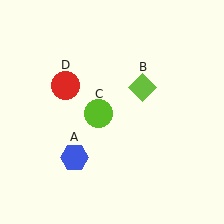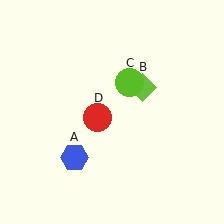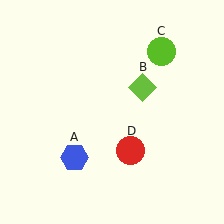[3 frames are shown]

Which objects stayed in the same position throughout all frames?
Blue hexagon (object A) and lime diamond (object B) remained stationary.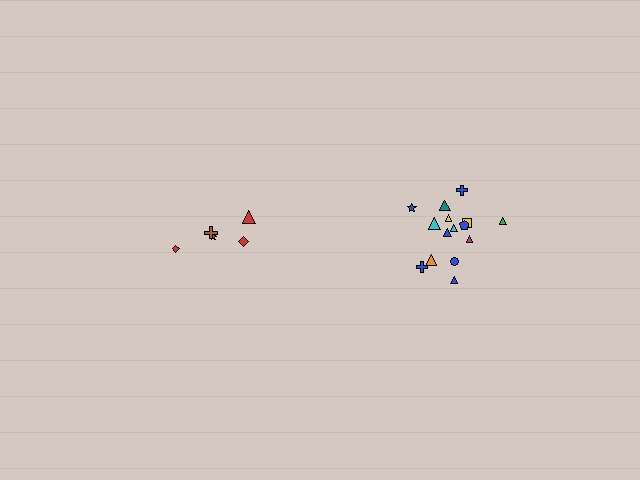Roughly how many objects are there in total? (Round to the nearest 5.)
Roughly 20 objects in total.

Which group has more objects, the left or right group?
The right group.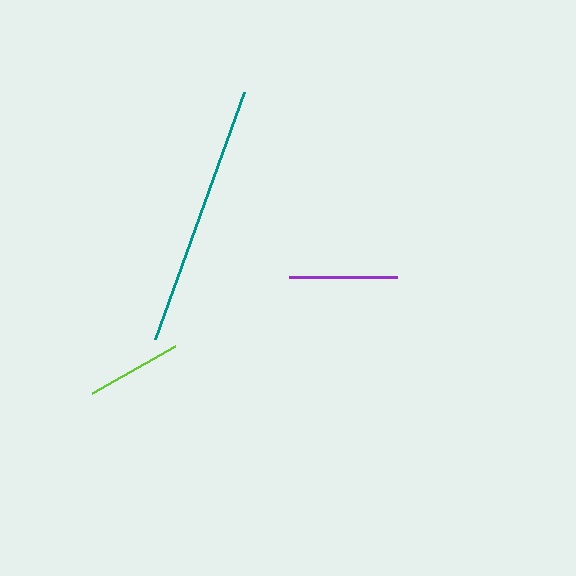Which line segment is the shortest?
The lime line is the shortest at approximately 95 pixels.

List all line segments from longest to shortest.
From longest to shortest: teal, purple, lime.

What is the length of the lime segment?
The lime segment is approximately 95 pixels long.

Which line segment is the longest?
The teal line is the longest at approximately 262 pixels.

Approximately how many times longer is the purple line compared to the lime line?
The purple line is approximately 1.1 times the length of the lime line.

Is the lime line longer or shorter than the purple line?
The purple line is longer than the lime line.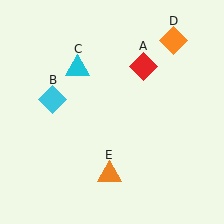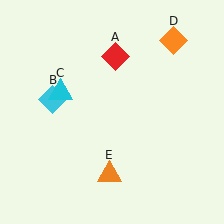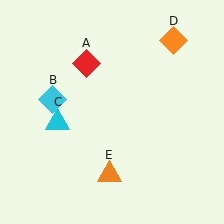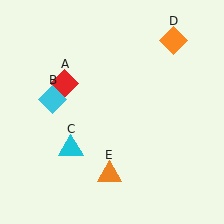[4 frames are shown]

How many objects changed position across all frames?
2 objects changed position: red diamond (object A), cyan triangle (object C).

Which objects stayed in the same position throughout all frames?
Cyan diamond (object B) and orange diamond (object D) and orange triangle (object E) remained stationary.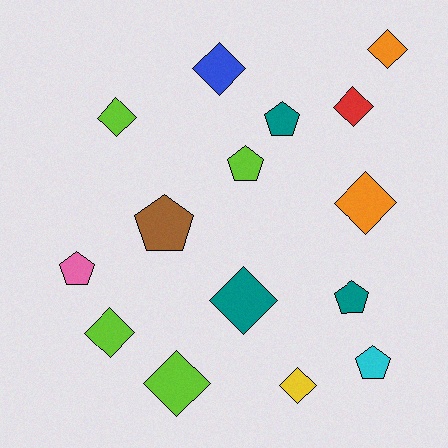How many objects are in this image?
There are 15 objects.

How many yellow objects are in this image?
There is 1 yellow object.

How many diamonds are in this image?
There are 9 diamonds.